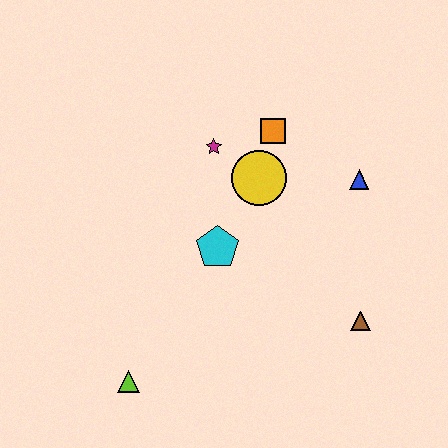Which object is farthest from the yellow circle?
The lime triangle is farthest from the yellow circle.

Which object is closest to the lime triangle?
The cyan pentagon is closest to the lime triangle.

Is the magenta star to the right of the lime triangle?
Yes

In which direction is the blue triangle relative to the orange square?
The blue triangle is to the right of the orange square.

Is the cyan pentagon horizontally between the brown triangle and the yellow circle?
No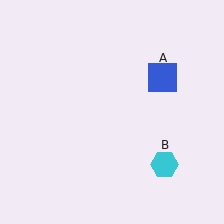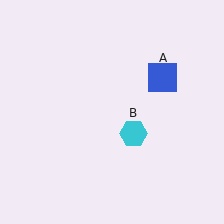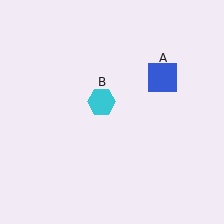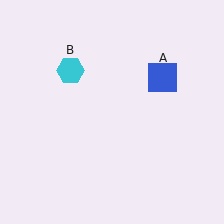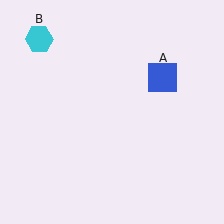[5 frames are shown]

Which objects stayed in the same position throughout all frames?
Blue square (object A) remained stationary.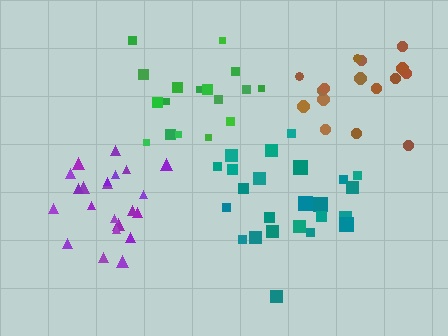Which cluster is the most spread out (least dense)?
Brown.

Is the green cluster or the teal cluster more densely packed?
Teal.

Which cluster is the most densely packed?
Purple.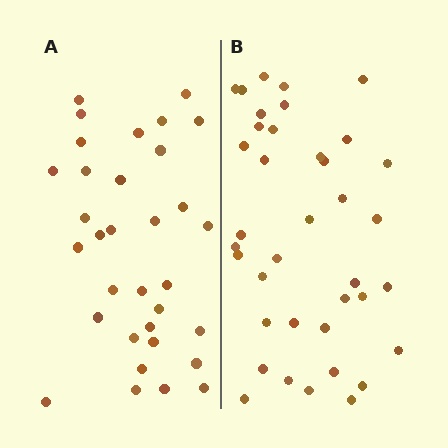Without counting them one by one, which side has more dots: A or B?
Region B (the right region) has more dots.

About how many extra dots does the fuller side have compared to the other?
Region B has about 5 more dots than region A.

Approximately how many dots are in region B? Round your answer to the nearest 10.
About 40 dots. (The exact count is 38, which rounds to 40.)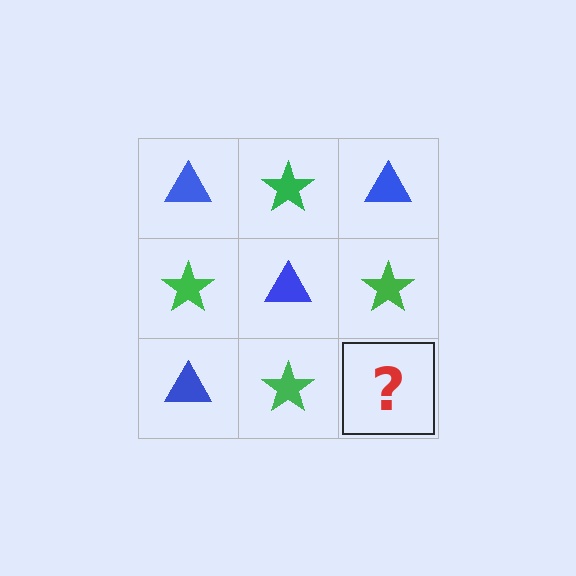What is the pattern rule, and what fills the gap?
The rule is that it alternates blue triangle and green star in a checkerboard pattern. The gap should be filled with a blue triangle.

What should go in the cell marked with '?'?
The missing cell should contain a blue triangle.